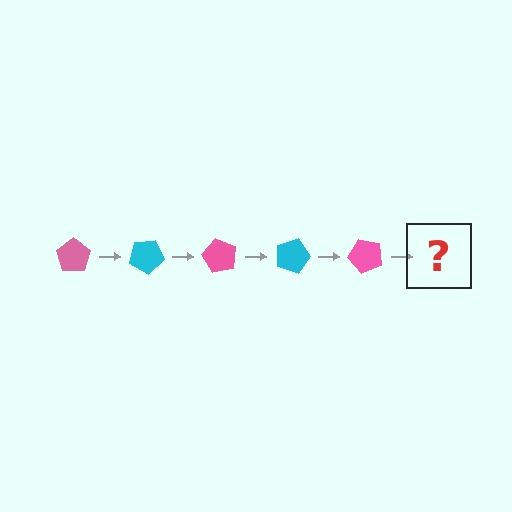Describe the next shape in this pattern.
It should be a cyan pentagon, rotated 150 degrees from the start.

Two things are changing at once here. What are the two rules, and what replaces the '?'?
The two rules are that it rotates 30 degrees each step and the color cycles through pink and cyan. The '?' should be a cyan pentagon, rotated 150 degrees from the start.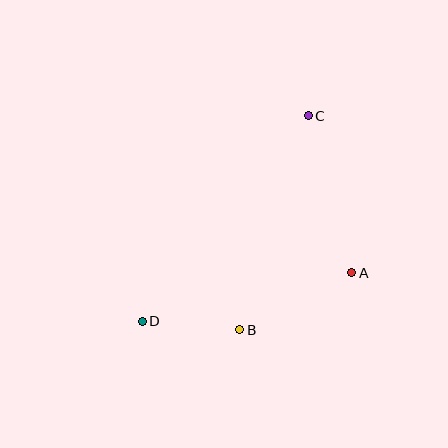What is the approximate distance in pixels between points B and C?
The distance between B and C is approximately 224 pixels.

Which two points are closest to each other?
Points B and D are closest to each other.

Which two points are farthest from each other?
Points C and D are farthest from each other.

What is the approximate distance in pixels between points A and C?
The distance between A and C is approximately 163 pixels.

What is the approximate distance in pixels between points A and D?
The distance between A and D is approximately 215 pixels.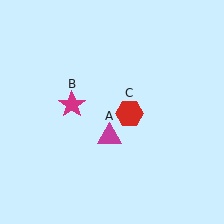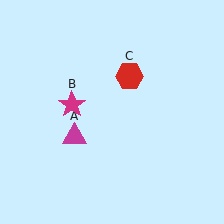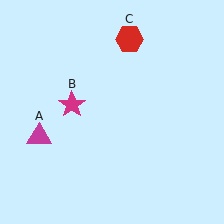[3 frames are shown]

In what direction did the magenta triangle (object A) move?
The magenta triangle (object A) moved left.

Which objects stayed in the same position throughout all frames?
Magenta star (object B) remained stationary.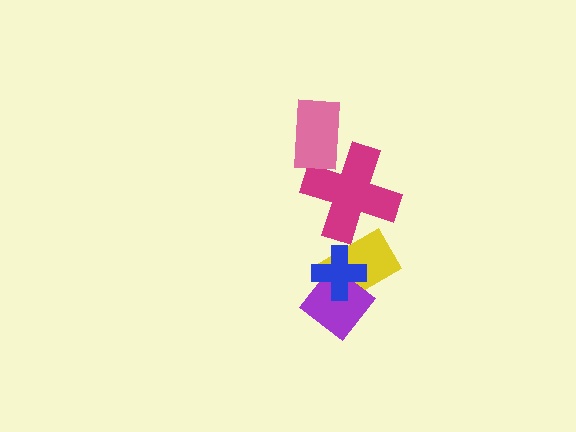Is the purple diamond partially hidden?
Yes, it is partially covered by another shape.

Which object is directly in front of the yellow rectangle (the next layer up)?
The purple diamond is directly in front of the yellow rectangle.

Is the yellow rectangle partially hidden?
Yes, it is partially covered by another shape.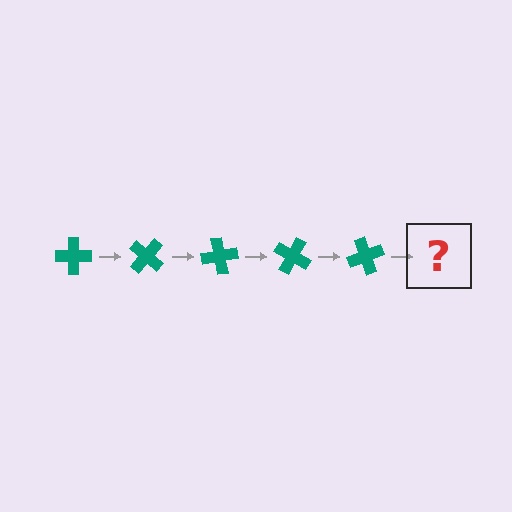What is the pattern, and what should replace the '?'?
The pattern is that the cross rotates 40 degrees each step. The '?' should be a teal cross rotated 200 degrees.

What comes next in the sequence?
The next element should be a teal cross rotated 200 degrees.